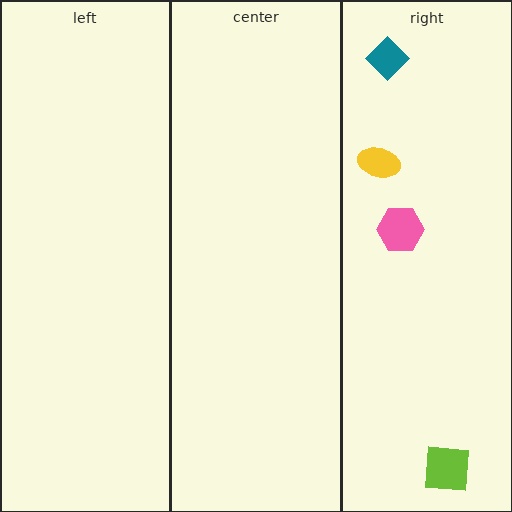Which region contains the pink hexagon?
The right region.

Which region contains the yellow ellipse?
The right region.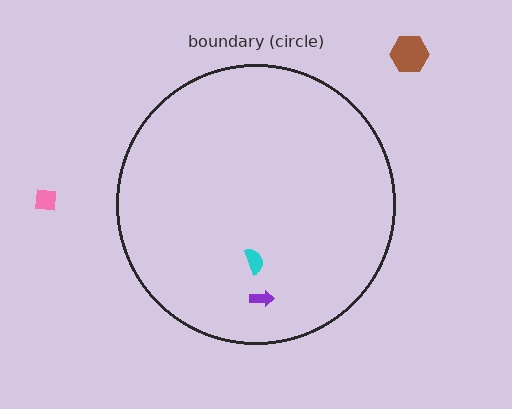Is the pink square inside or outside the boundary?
Outside.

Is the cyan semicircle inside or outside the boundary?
Inside.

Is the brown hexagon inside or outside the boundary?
Outside.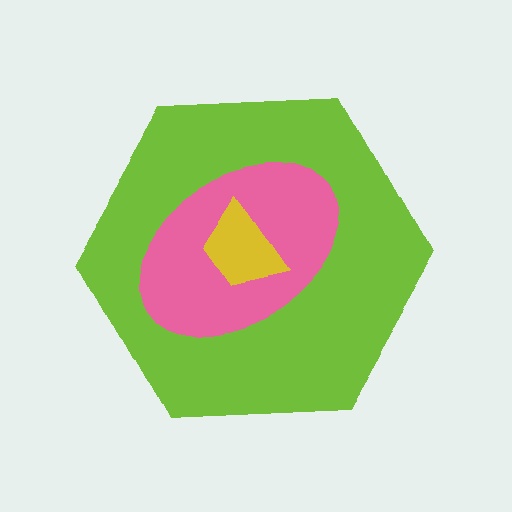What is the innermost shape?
The yellow trapezoid.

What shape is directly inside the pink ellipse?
The yellow trapezoid.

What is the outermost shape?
The lime hexagon.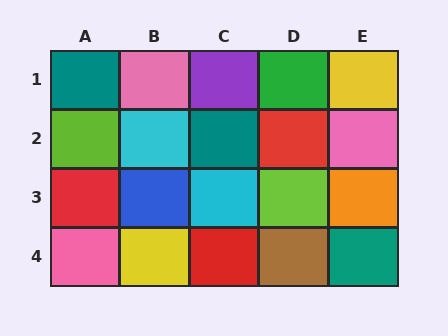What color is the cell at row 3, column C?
Cyan.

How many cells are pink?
3 cells are pink.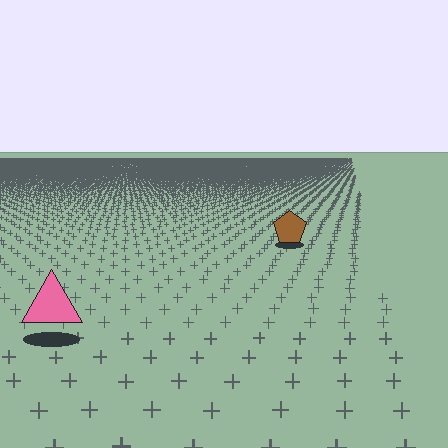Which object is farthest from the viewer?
The brown pentagon is farthest from the viewer. It appears smaller and the ground texture around it is denser.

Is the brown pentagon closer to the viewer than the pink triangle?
No. The pink triangle is closer — you can tell from the texture gradient: the ground texture is coarser near it.